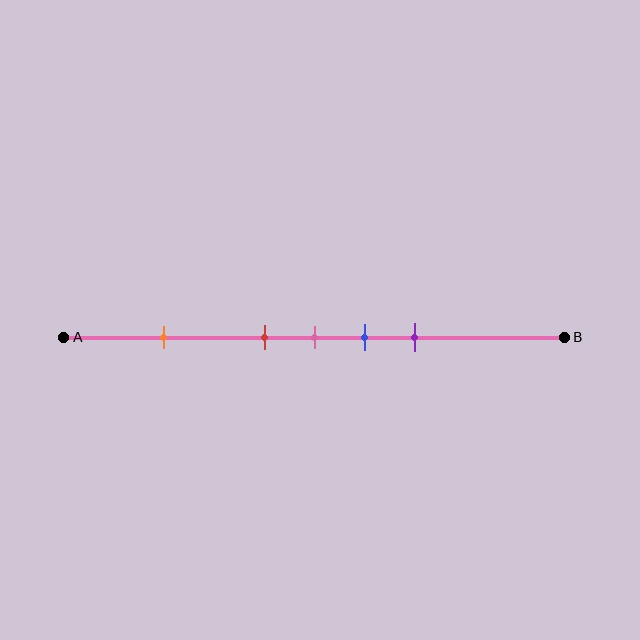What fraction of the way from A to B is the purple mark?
The purple mark is approximately 70% (0.7) of the way from A to B.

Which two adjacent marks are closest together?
The red and pink marks are the closest adjacent pair.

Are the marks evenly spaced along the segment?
No, the marks are not evenly spaced.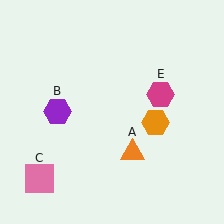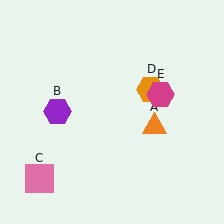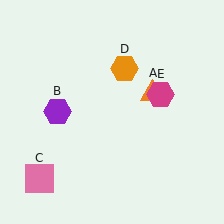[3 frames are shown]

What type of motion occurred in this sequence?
The orange triangle (object A), orange hexagon (object D) rotated counterclockwise around the center of the scene.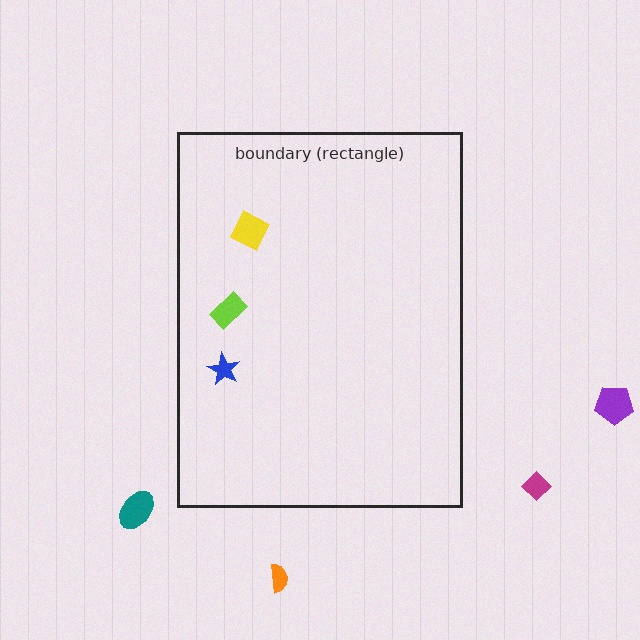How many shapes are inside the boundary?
3 inside, 4 outside.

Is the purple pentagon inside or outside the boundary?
Outside.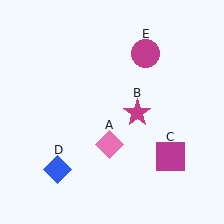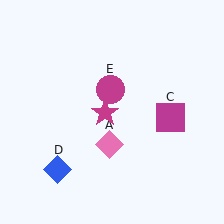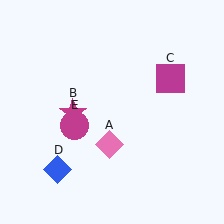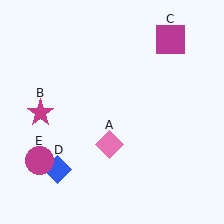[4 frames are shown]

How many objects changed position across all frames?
3 objects changed position: magenta star (object B), magenta square (object C), magenta circle (object E).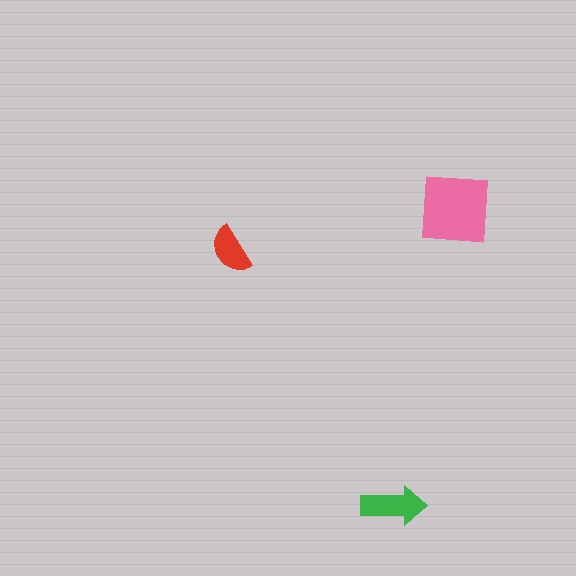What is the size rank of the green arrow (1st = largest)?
2nd.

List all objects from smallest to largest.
The red semicircle, the green arrow, the pink square.